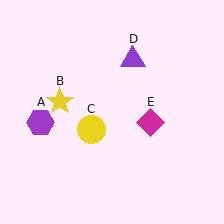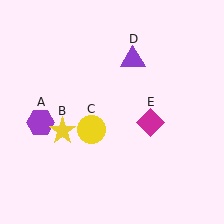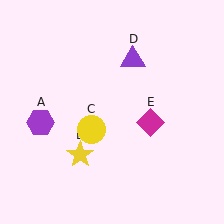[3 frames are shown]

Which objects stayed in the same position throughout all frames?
Purple hexagon (object A) and yellow circle (object C) and purple triangle (object D) and magenta diamond (object E) remained stationary.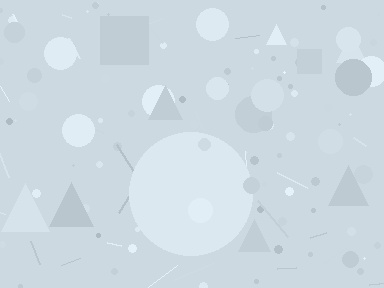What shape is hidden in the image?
A circle is hidden in the image.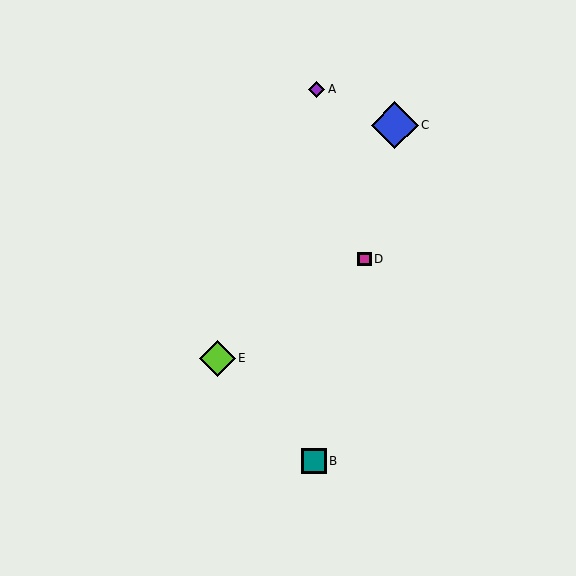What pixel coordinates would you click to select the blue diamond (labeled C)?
Click at (395, 125) to select the blue diamond C.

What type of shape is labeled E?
Shape E is a lime diamond.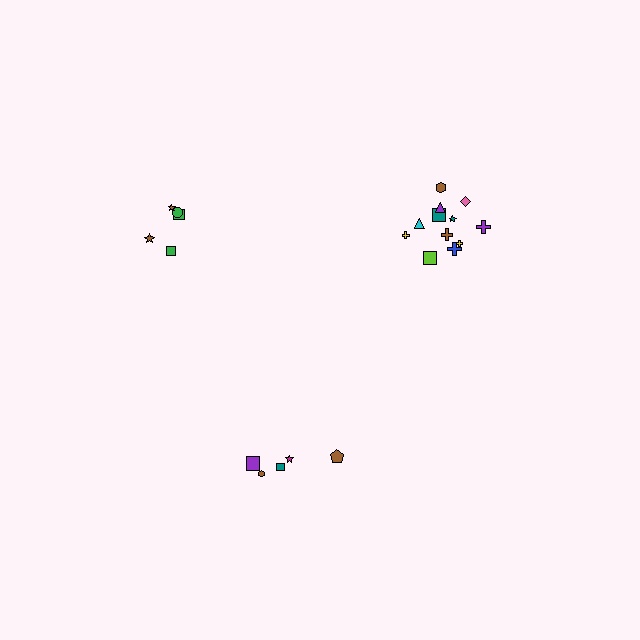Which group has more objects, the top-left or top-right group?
The top-right group.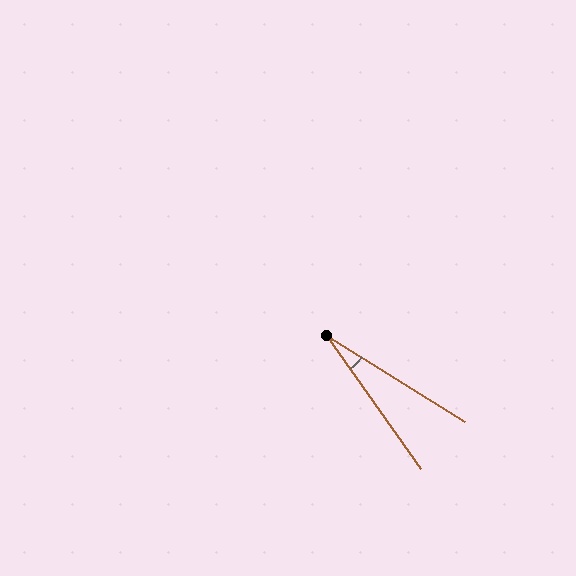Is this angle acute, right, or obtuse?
It is acute.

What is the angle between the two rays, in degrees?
Approximately 23 degrees.